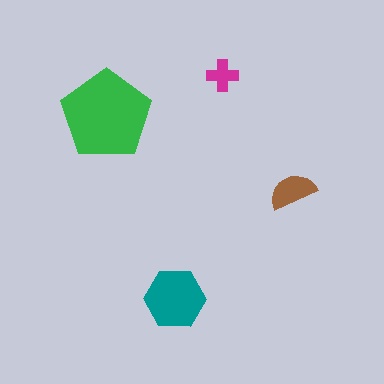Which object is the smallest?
The magenta cross.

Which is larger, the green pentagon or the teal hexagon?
The green pentagon.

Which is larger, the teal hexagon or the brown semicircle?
The teal hexagon.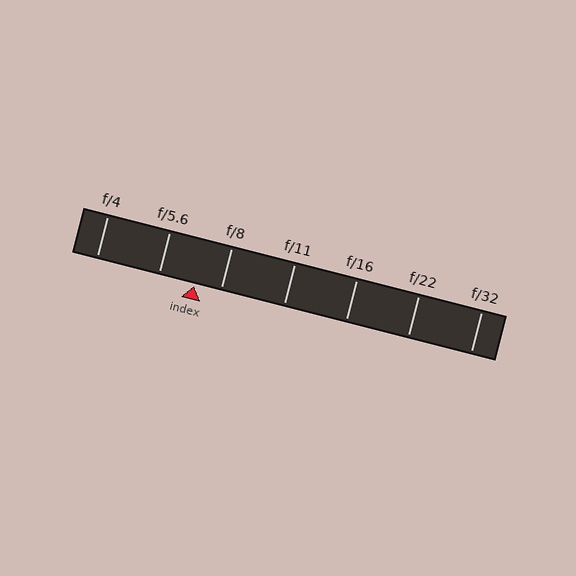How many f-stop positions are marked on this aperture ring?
There are 7 f-stop positions marked.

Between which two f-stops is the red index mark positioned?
The index mark is between f/5.6 and f/8.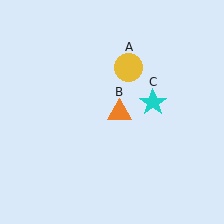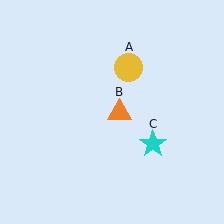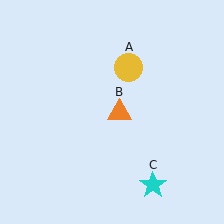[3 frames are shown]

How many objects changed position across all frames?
1 object changed position: cyan star (object C).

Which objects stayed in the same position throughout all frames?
Yellow circle (object A) and orange triangle (object B) remained stationary.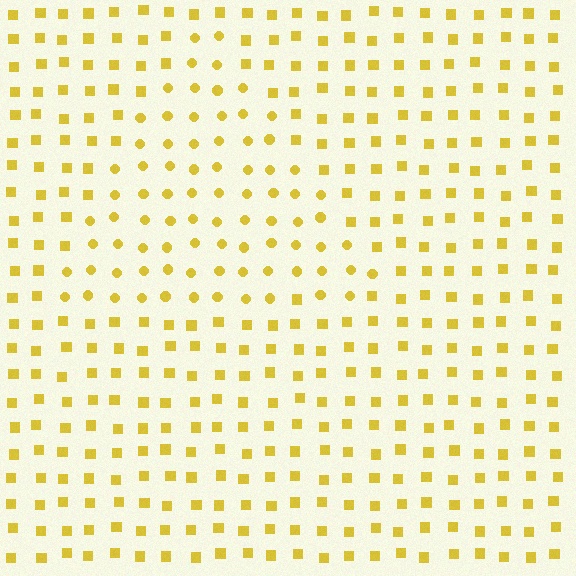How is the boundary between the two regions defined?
The boundary is defined by a change in element shape: circles inside vs. squares outside. All elements share the same color and spacing.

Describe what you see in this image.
The image is filled with small yellow elements arranged in a uniform grid. A triangle-shaped region contains circles, while the surrounding area contains squares. The boundary is defined purely by the change in element shape.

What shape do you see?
I see a triangle.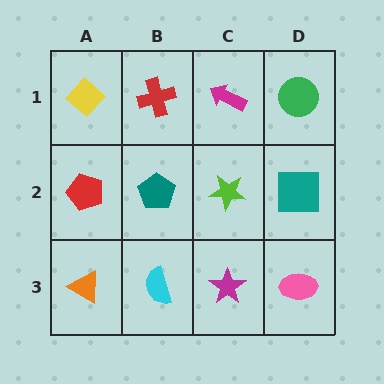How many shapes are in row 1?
4 shapes.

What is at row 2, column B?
A teal pentagon.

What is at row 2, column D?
A teal square.